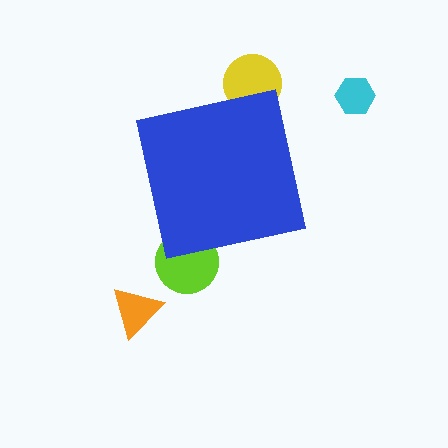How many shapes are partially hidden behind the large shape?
2 shapes are partially hidden.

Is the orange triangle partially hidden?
No, the orange triangle is fully visible.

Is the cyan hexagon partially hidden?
No, the cyan hexagon is fully visible.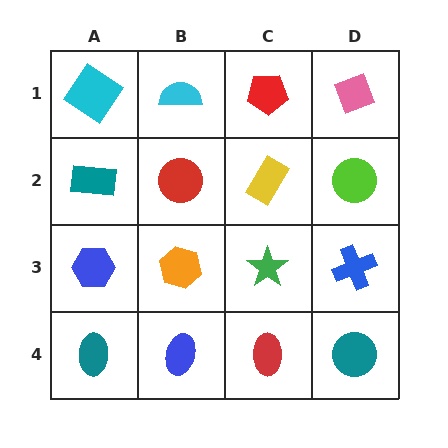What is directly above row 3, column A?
A teal rectangle.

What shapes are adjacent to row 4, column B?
An orange hexagon (row 3, column B), a teal ellipse (row 4, column A), a red ellipse (row 4, column C).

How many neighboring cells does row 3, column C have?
4.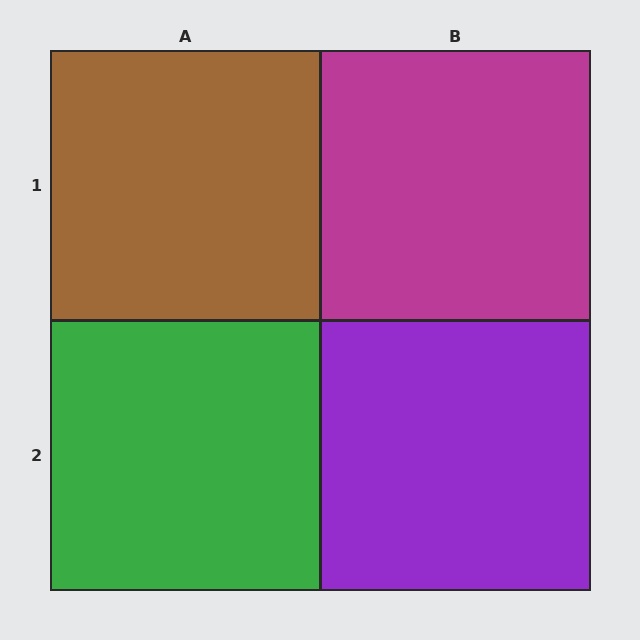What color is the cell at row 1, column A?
Brown.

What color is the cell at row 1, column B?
Magenta.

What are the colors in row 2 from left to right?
Green, purple.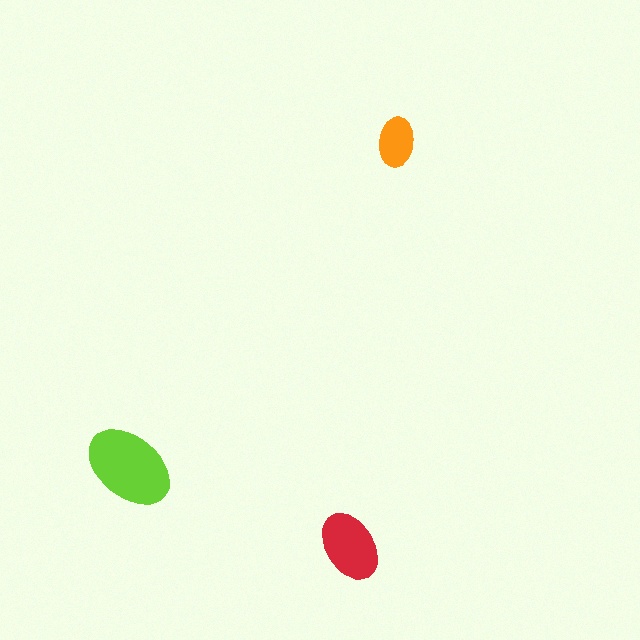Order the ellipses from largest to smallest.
the lime one, the red one, the orange one.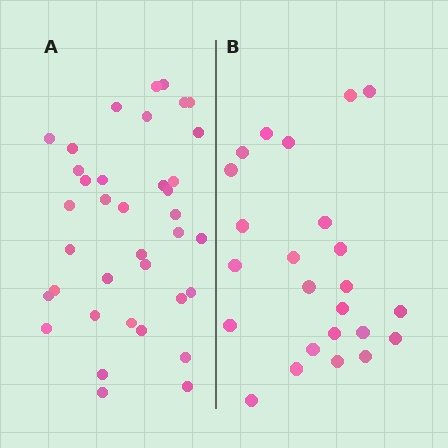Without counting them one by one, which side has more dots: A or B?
Region A (the left region) has more dots.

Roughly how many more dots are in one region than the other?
Region A has approximately 15 more dots than region B.